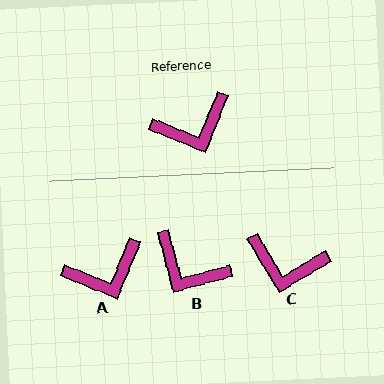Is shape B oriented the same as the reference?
No, it is off by about 53 degrees.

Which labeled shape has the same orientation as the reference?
A.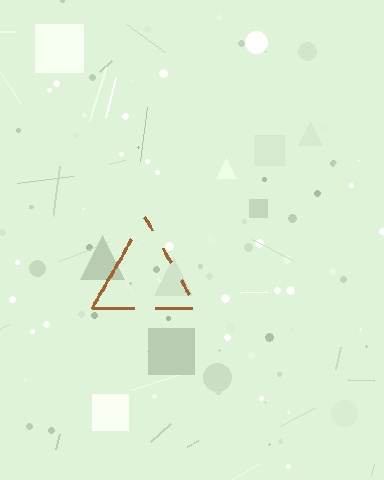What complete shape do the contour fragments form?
The contour fragments form a triangle.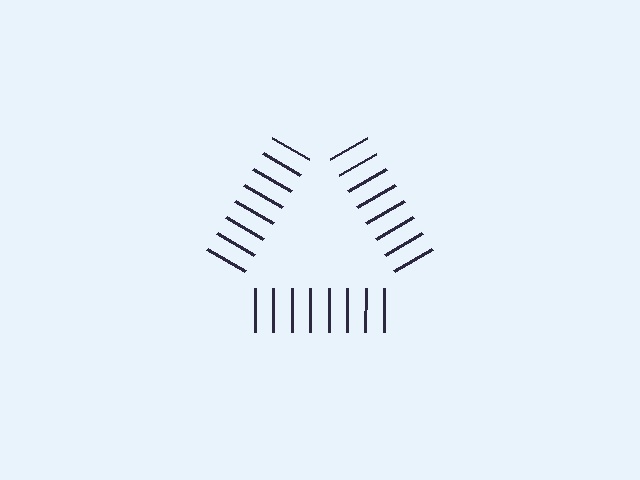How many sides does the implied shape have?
3 sides — the line-ends trace a triangle.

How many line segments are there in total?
24 — 8 along each of the 3 edges.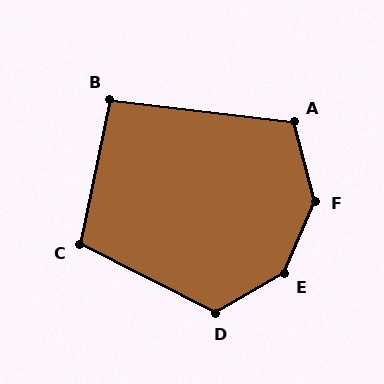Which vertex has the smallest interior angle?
B, at approximately 95 degrees.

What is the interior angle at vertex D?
Approximately 123 degrees (obtuse).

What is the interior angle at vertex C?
Approximately 105 degrees (obtuse).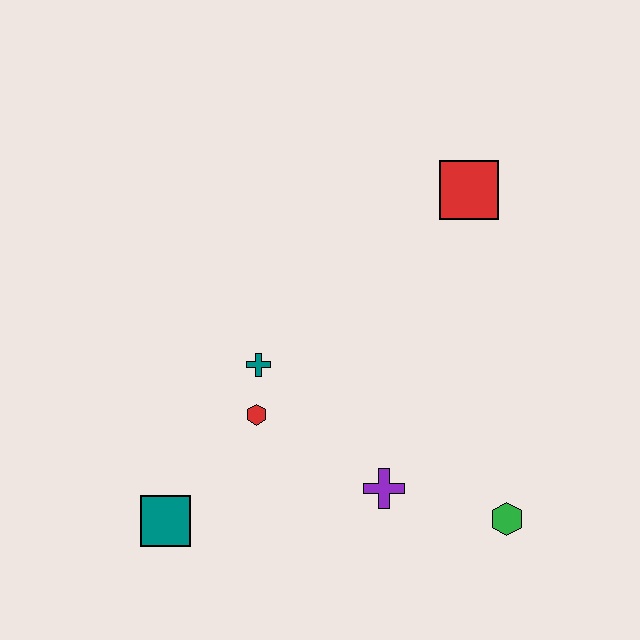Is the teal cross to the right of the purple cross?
No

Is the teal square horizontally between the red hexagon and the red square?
No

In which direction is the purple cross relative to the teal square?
The purple cross is to the right of the teal square.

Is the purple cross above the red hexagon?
No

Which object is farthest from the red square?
The teal square is farthest from the red square.